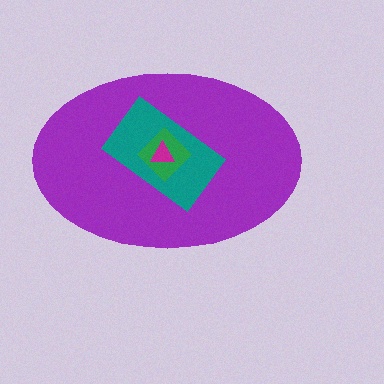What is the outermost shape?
The purple ellipse.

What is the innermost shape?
The magenta triangle.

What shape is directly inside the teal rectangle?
The green diamond.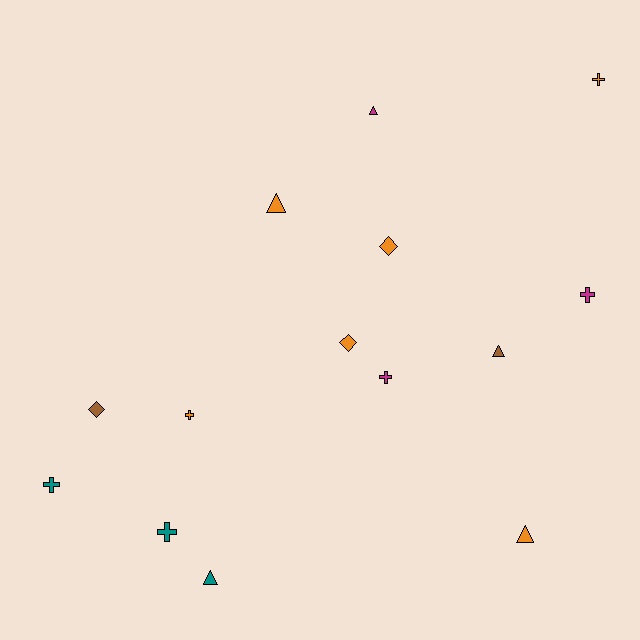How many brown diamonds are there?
There is 1 brown diamond.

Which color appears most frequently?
Orange, with 6 objects.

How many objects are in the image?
There are 14 objects.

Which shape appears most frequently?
Cross, with 6 objects.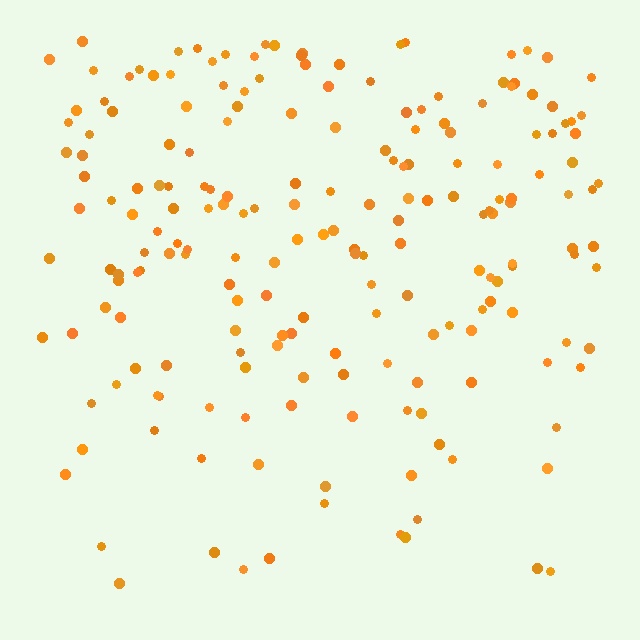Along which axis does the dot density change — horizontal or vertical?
Vertical.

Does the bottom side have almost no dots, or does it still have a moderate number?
Still a moderate number, just noticeably fewer than the top.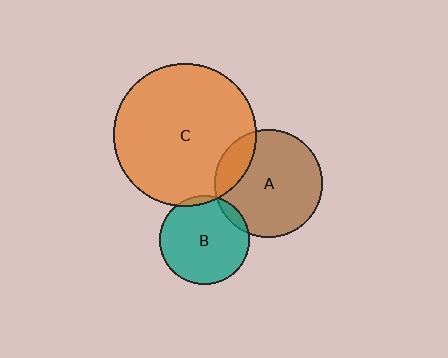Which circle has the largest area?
Circle C (orange).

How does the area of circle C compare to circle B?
Approximately 2.5 times.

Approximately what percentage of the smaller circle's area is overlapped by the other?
Approximately 5%.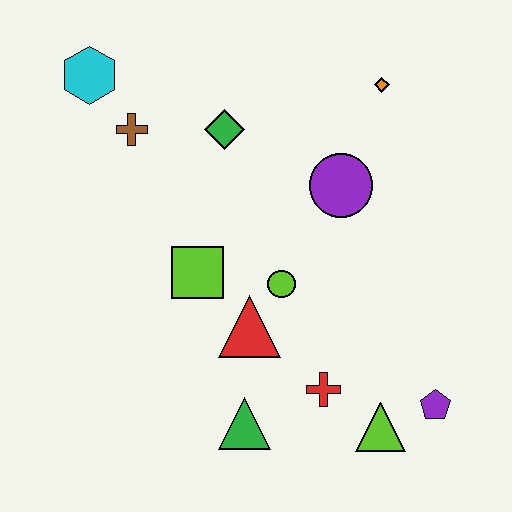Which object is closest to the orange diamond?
The purple circle is closest to the orange diamond.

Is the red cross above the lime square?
No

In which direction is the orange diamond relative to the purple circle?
The orange diamond is above the purple circle.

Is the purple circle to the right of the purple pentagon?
No